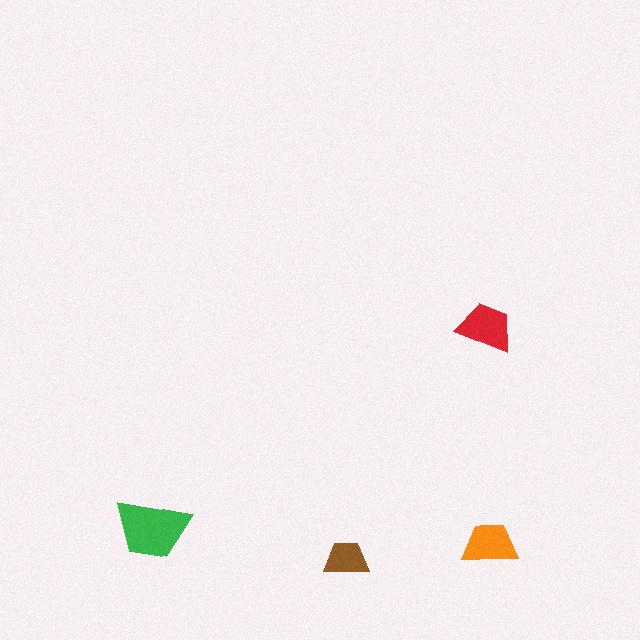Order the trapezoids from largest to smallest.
the green one, the red one, the orange one, the brown one.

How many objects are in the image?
There are 4 objects in the image.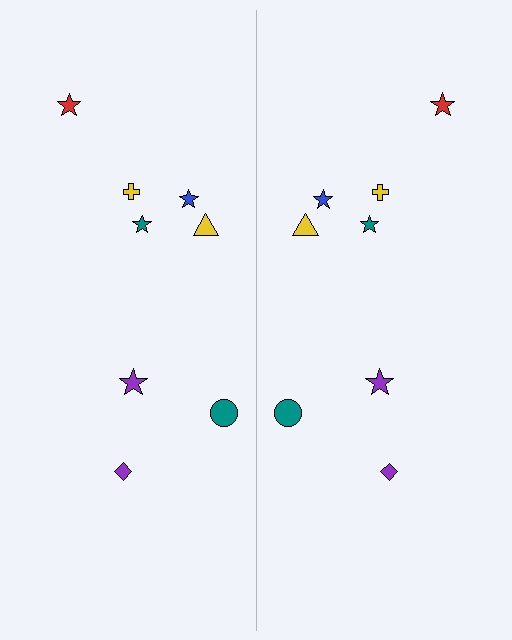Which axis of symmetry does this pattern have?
The pattern has a vertical axis of symmetry running through the center of the image.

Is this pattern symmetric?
Yes, this pattern has bilateral (reflection) symmetry.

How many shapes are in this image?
There are 16 shapes in this image.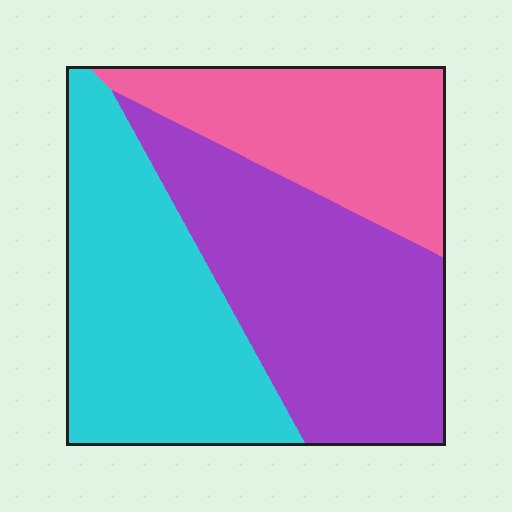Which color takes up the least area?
Pink, at roughly 25%.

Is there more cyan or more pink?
Cyan.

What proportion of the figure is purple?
Purple covers about 40% of the figure.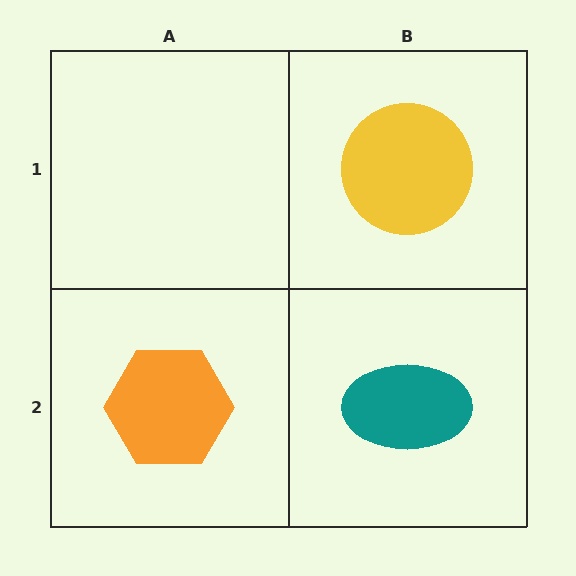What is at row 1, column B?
A yellow circle.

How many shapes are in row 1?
1 shape.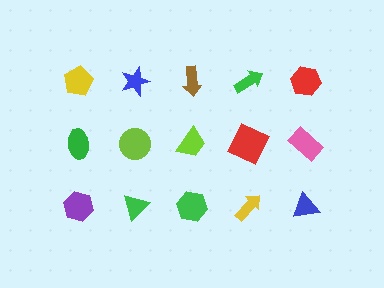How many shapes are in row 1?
5 shapes.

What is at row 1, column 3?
A brown arrow.